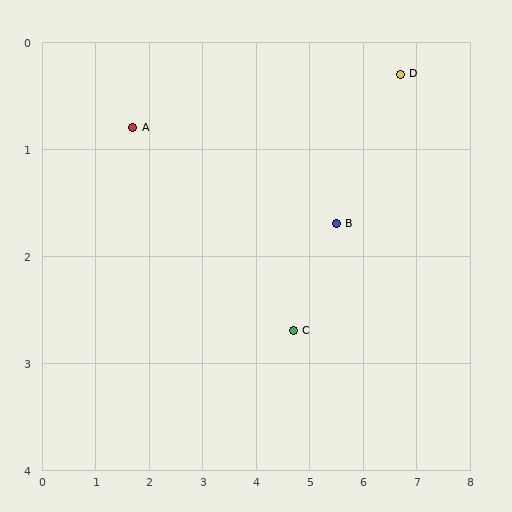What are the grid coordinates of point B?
Point B is at approximately (5.5, 1.7).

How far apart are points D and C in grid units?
Points D and C are about 3.1 grid units apart.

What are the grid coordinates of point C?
Point C is at approximately (4.7, 2.7).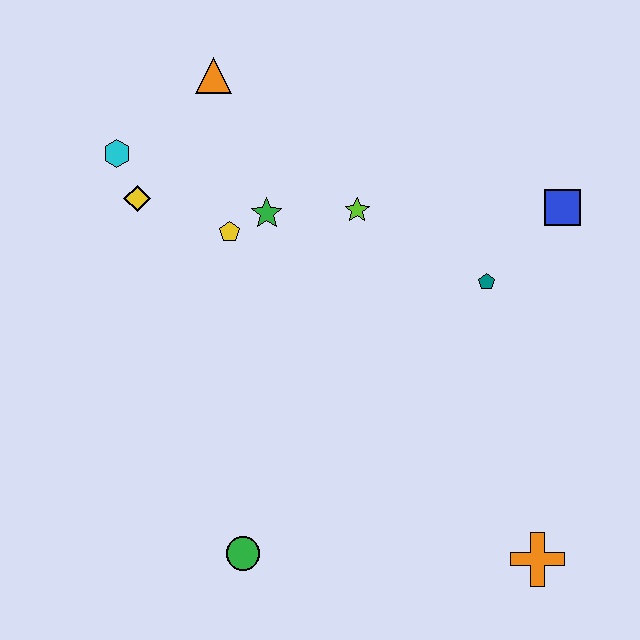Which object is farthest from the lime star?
The orange cross is farthest from the lime star.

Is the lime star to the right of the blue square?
No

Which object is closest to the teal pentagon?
The blue square is closest to the teal pentagon.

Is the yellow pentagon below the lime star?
Yes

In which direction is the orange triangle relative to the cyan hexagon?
The orange triangle is to the right of the cyan hexagon.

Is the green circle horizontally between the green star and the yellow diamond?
Yes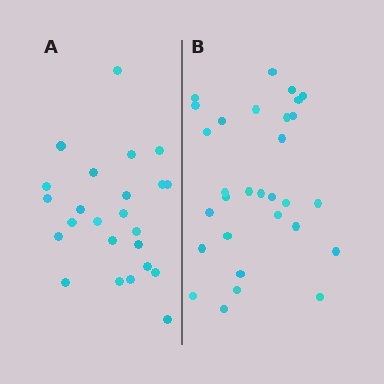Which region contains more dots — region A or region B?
Region B (the right region) has more dots.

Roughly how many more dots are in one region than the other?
Region B has about 6 more dots than region A.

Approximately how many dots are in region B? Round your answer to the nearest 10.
About 30 dots.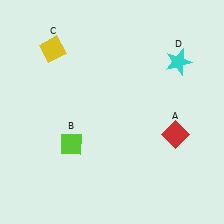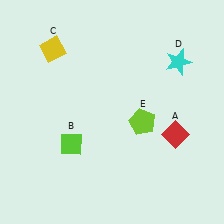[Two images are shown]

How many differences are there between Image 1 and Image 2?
There is 1 difference between the two images.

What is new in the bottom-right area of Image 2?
A lime pentagon (E) was added in the bottom-right area of Image 2.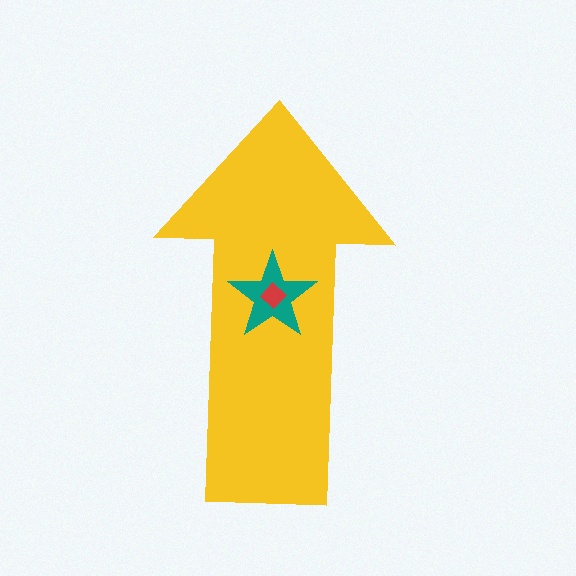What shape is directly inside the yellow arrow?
The teal star.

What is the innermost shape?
The red diamond.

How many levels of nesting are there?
3.